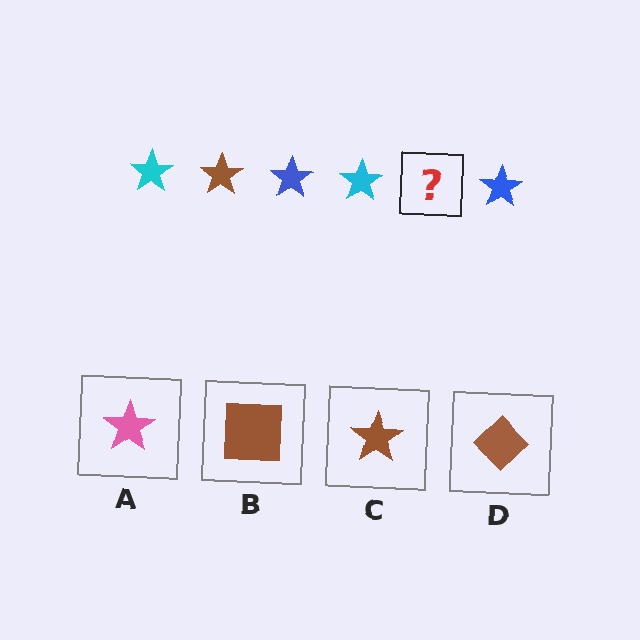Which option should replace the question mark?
Option C.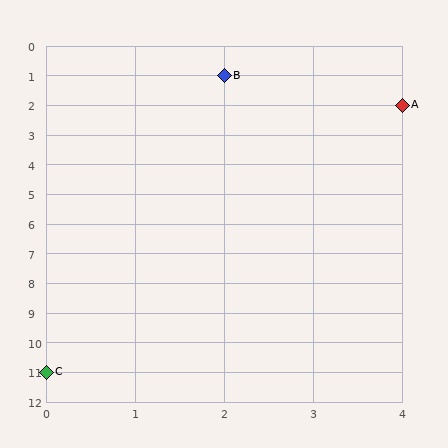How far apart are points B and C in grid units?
Points B and C are 2 columns and 10 rows apart (about 10.2 grid units diagonally).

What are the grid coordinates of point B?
Point B is at grid coordinates (2, 1).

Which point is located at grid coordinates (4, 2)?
Point A is at (4, 2).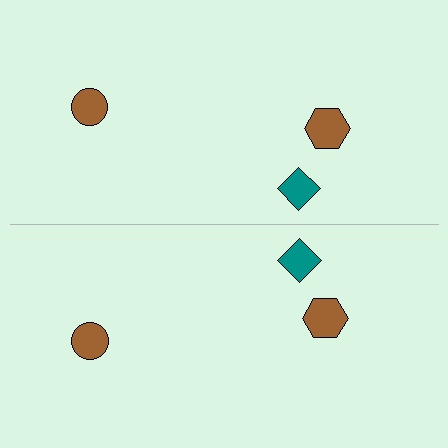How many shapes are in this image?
There are 6 shapes in this image.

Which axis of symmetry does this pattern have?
The pattern has a horizontal axis of symmetry running through the center of the image.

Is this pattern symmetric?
Yes, this pattern has bilateral (reflection) symmetry.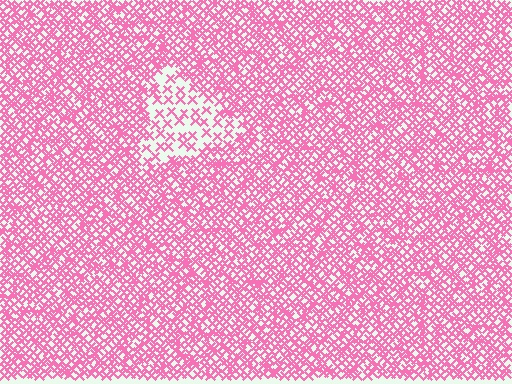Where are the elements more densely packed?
The elements are more densely packed outside the triangle boundary.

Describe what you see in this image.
The image contains small pink elements arranged at two different densities. A triangle-shaped region is visible where the elements are less densely packed than the surrounding area.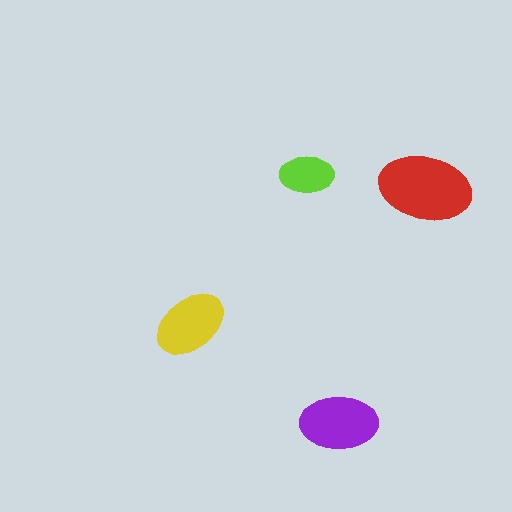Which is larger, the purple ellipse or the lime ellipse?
The purple one.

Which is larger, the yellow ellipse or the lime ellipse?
The yellow one.